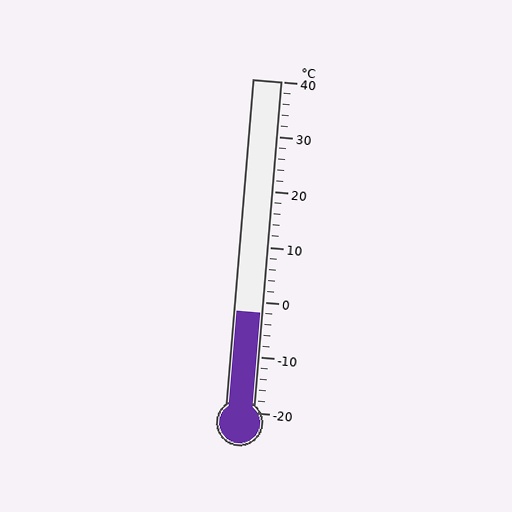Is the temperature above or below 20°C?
The temperature is below 20°C.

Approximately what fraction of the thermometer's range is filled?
The thermometer is filled to approximately 30% of its range.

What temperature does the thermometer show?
The thermometer shows approximately -2°C.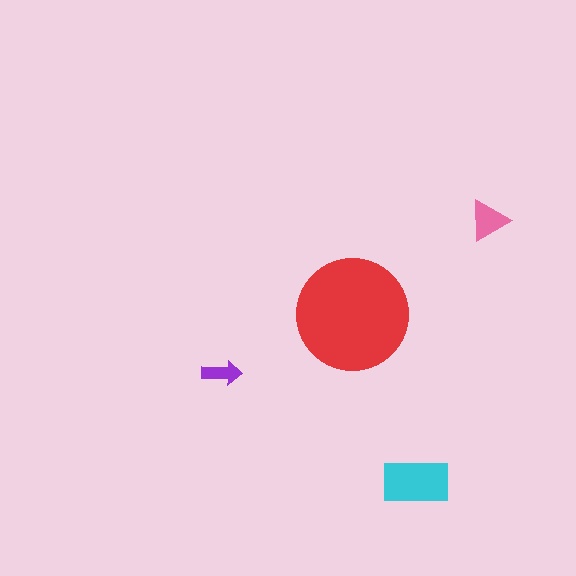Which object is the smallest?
The purple arrow.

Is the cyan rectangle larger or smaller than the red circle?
Smaller.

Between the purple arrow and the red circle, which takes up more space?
The red circle.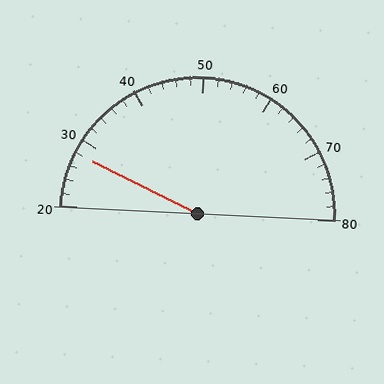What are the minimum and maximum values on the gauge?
The gauge ranges from 20 to 80.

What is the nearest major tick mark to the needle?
The nearest major tick mark is 30.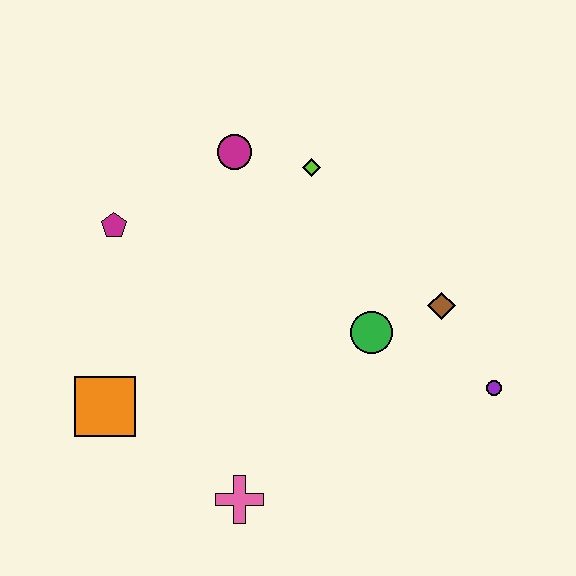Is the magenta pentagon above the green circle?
Yes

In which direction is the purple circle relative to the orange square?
The purple circle is to the right of the orange square.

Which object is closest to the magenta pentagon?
The magenta circle is closest to the magenta pentagon.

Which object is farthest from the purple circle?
The magenta pentagon is farthest from the purple circle.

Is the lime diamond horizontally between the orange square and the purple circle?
Yes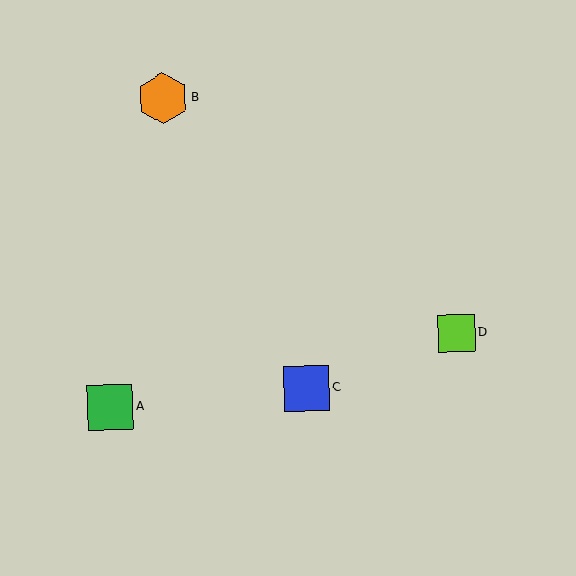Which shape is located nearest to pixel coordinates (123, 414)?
The green square (labeled A) at (110, 407) is nearest to that location.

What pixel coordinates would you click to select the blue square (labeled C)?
Click at (307, 389) to select the blue square C.